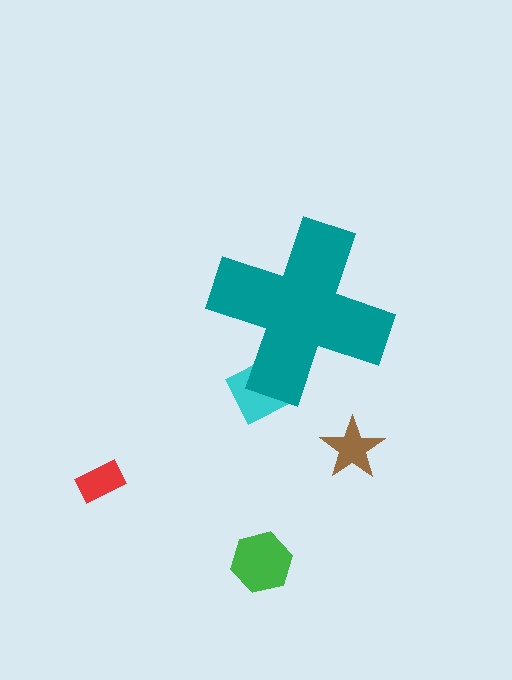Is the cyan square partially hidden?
Yes, the cyan square is partially hidden behind the teal cross.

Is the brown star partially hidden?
No, the brown star is fully visible.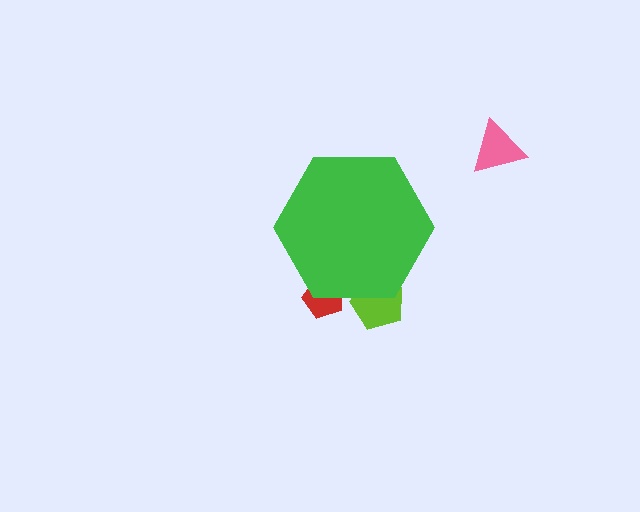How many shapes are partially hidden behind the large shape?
2 shapes are partially hidden.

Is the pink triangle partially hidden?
No, the pink triangle is fully visible.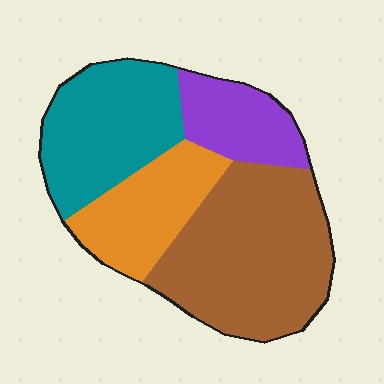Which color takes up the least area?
Purple, at roughly 15%.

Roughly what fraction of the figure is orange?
Orange takes up about one fifth (1/5) of the figure.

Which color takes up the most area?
Brown, at roughly 40%.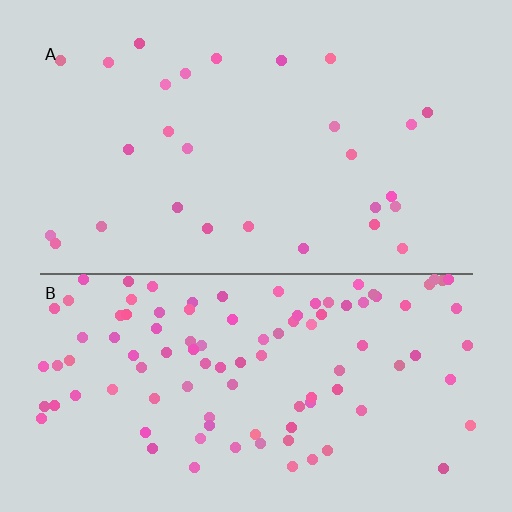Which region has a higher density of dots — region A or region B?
B (the bottom).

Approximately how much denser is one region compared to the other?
Approximately 3.7× — region B over region A.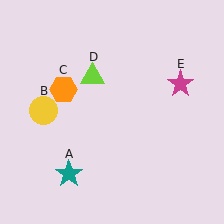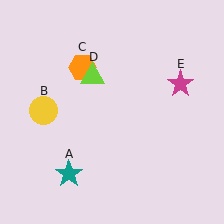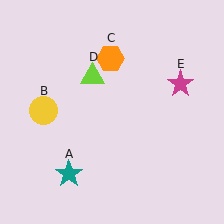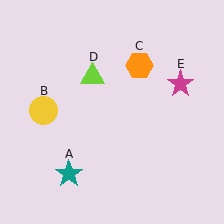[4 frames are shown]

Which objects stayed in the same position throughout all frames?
Teal star (object A) and yellow circle (object B) and lime triangle (object D) and magenta star (object E) remained stationary.